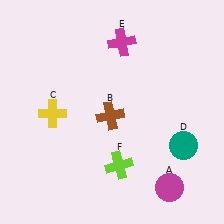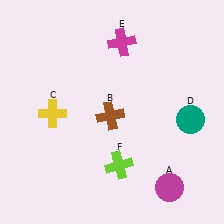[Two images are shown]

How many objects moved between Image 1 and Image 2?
1 object moved between the two images.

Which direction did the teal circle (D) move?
The teal circle (D) moved up.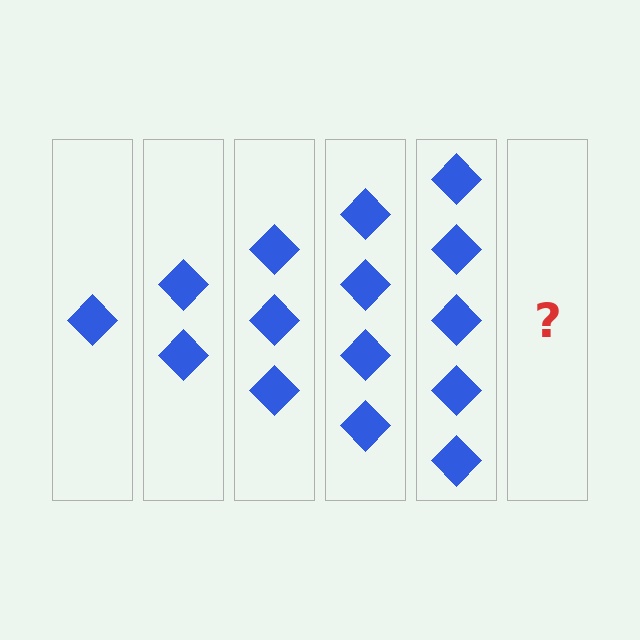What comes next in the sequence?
The next element should be 6 diamonds.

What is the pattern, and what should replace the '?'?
The pattern is that each step adds one more diamond. The '?' should be 6 diamonds.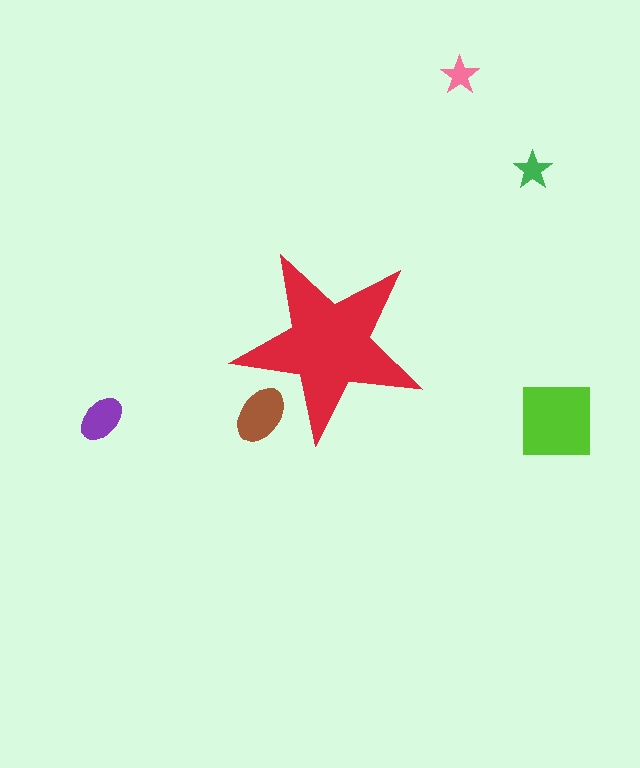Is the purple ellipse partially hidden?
No, the purple ellipse is fully visible.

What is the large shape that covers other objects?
A red star.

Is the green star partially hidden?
No, the green star is fully visible.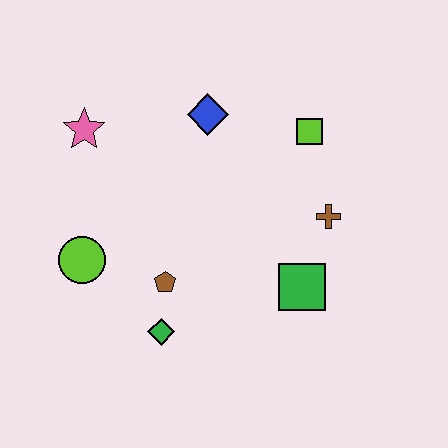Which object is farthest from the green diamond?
The lime square is farthest from the green diamond.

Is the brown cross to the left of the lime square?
No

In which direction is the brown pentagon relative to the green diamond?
The brown pentagon is above the green diamond.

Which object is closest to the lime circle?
The brown pentagon is closest to the lime circle.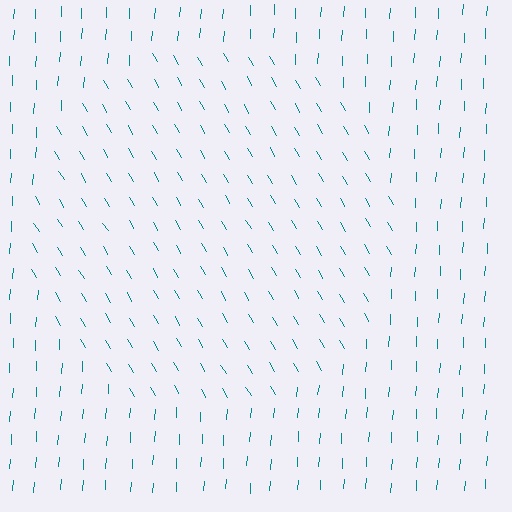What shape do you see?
I see a circle.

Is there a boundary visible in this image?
Yes, there is a texture boundary formed by a change in line orientation.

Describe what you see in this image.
The image is filled with small teal line segments. A circle region in the image has lines oriented differently from the surrounding lines, creating a visible texture boundary.